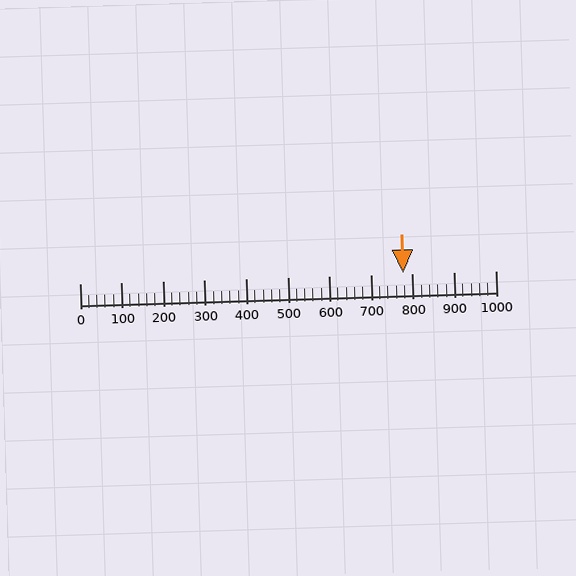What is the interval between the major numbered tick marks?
The major tick marks are spaced 100 units apart.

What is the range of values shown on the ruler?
The ruler shows values from 0 to 1000.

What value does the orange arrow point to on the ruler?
The orange arrow points to approximately 778.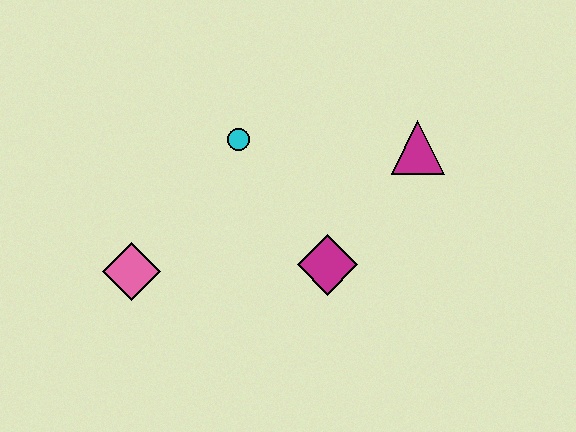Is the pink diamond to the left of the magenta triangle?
Yes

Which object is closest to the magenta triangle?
The magenta diamond is closest to the magenta triangle.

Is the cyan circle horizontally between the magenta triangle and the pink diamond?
Yes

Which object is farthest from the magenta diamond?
The pink diamond is farthest from the magenta diamond.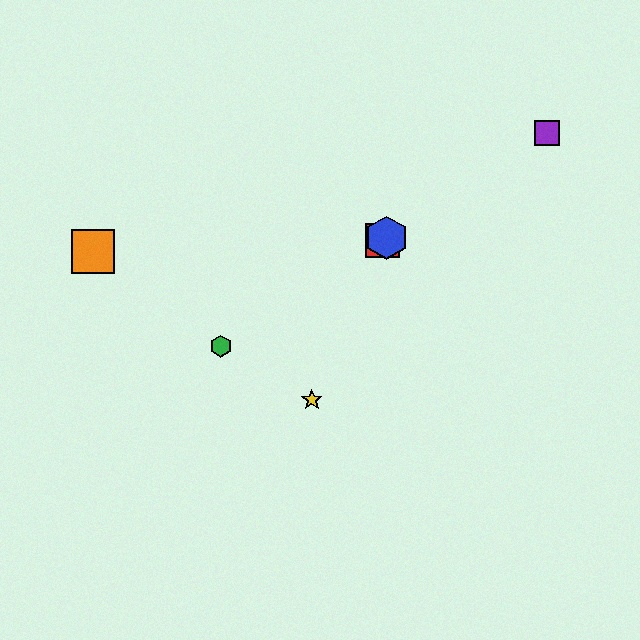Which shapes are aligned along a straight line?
The red square, the blue hexagon, the green hexagon, the purple square are aligned along a straight line.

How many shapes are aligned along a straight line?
4 shapes (the red square, the blue hexagon, the green hexagon, the purple square) are aligned along a straight line.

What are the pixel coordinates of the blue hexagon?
The blue hexagon is at (387, 238).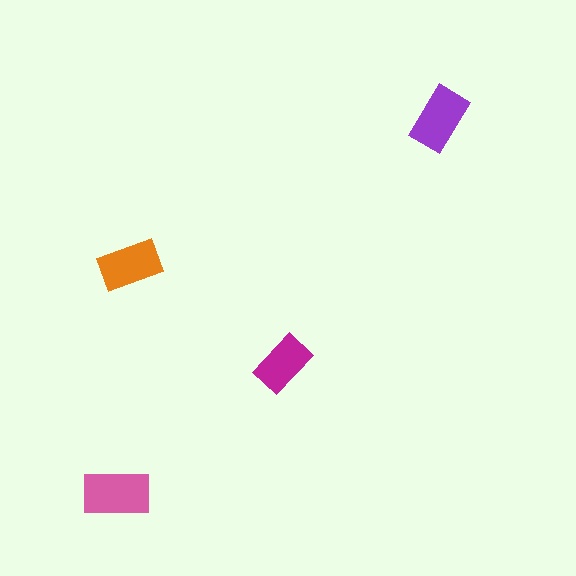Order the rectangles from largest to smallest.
the pink one, the purple one, the orange one, the magenta one.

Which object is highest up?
The purple rectangle is topmost.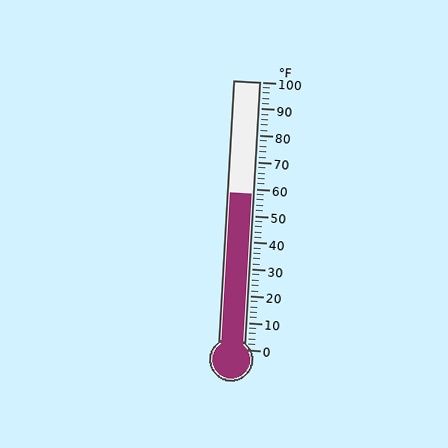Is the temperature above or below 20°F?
The temperature is above 20°F.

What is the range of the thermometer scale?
The thermometer scale ranges from 0°F to 100°F.